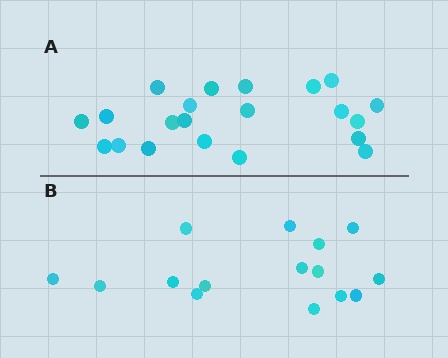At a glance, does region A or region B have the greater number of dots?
Region A (the top region) has more dots.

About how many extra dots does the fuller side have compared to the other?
Region A has about 6 more dots than region B.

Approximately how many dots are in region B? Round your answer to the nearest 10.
About 20 dots. (The exact count is 15, which rounds to 20.)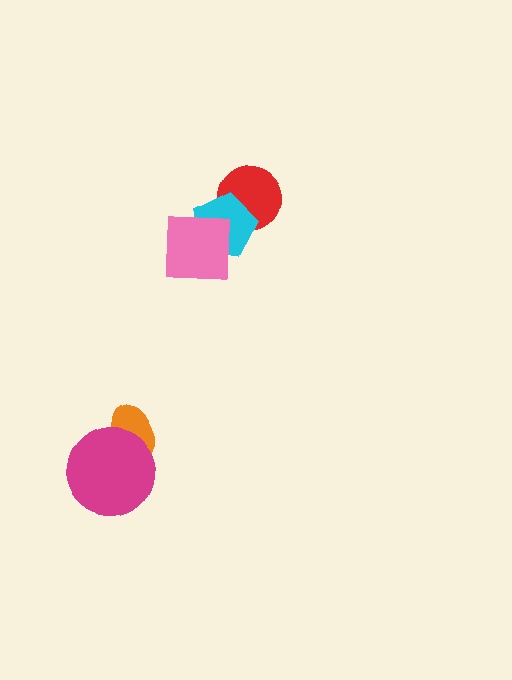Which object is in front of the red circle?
The cyan pentagon is in front of the red circle.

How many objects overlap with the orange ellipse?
1 object overlaps with the orange ellipse.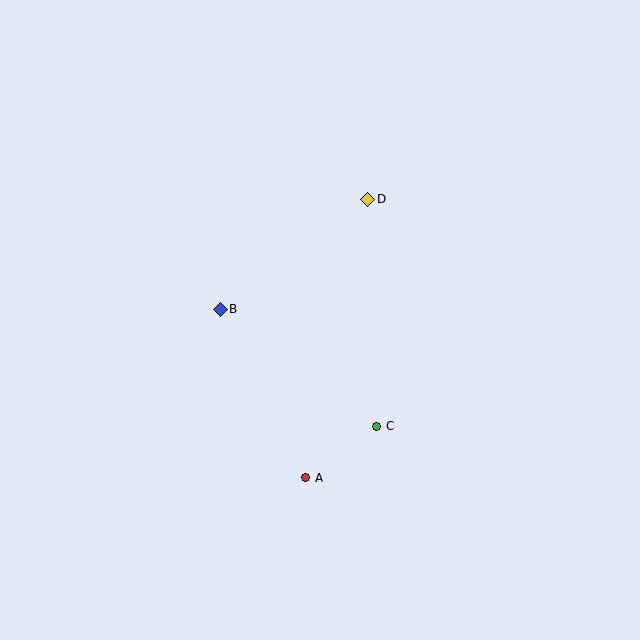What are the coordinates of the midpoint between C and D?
The midpoint between C and D is at (372, 313).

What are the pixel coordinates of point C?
Point C is at (377, 426).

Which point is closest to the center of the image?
Point B at (220, 309) is closest to the center.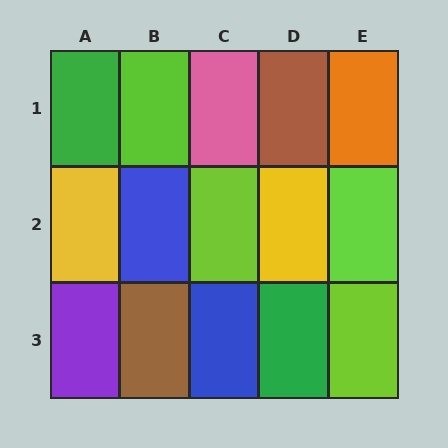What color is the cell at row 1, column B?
Lime.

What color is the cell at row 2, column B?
Blue.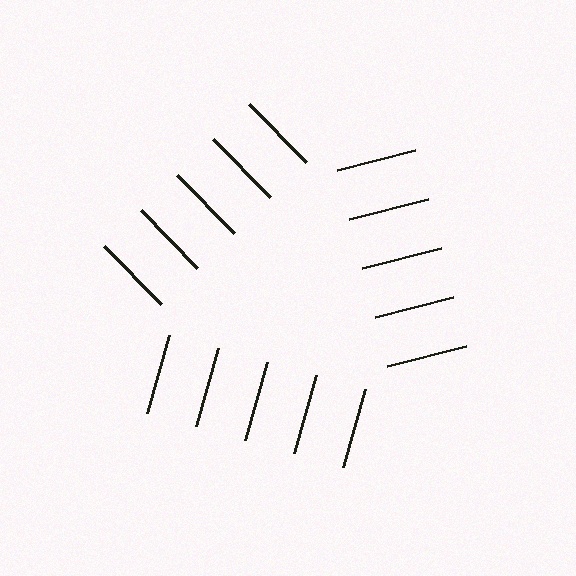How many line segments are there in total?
15 — 5 along each of the 3 edges.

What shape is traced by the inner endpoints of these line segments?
An illusory triangle — the line segments terminate on its edges but no continuous stroke is drawn.